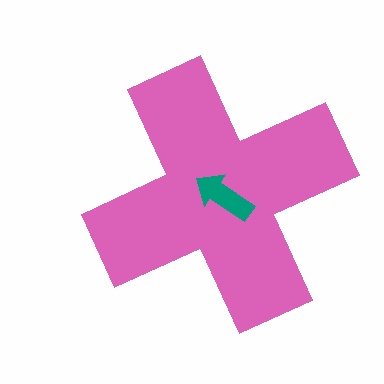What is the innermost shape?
The teal arrow.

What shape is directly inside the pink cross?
The teal arrow.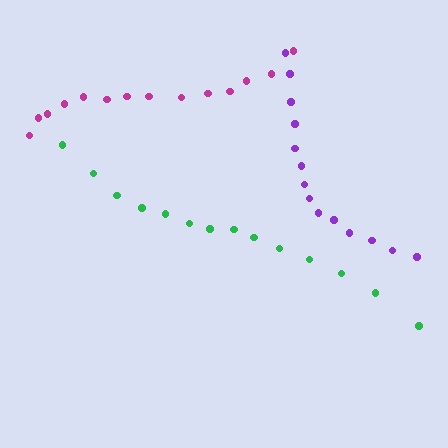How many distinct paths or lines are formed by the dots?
There are 3 distinct paths.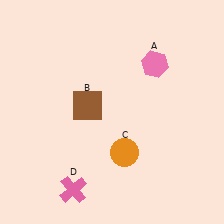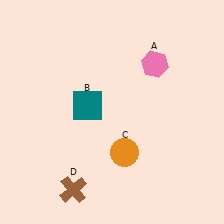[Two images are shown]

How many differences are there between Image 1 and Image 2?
There are 2 differences between the two images.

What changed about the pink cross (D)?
In Image 1, D is pink. In Image 2, it changed to brown.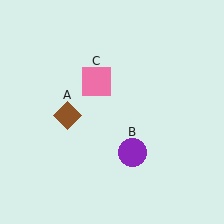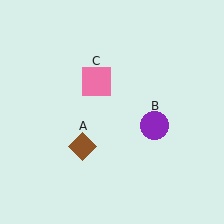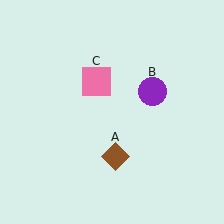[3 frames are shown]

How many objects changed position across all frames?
2 objects changed position: brown diamond (object A), purple circle (object B).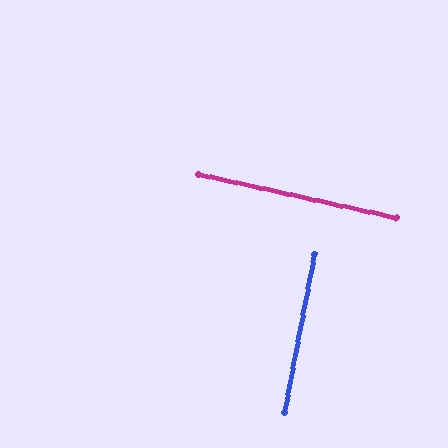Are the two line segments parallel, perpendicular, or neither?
Perpendicular — they meet at approximately 88°.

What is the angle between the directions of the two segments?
Approximately 88 degrees.